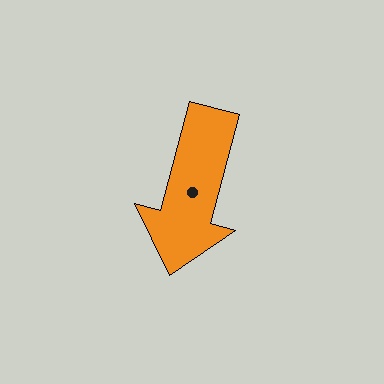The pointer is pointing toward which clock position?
Roughly 6 o'clock.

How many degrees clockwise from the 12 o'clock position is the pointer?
Approximately 195 degrees.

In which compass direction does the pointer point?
South.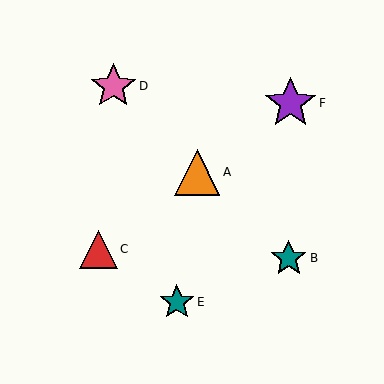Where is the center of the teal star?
The center of the teal star is at (289, 258).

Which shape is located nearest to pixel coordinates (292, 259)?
The teal star (labeled B) at (289, 258) is nearest to that location.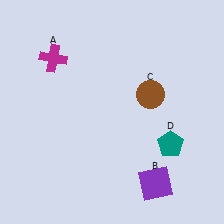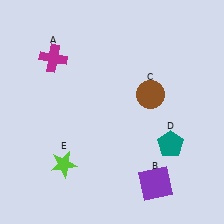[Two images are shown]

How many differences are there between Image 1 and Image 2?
There is 1 difference between the two images.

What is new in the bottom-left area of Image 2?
A lime star (E) was added in the bottom-left area of Image 2.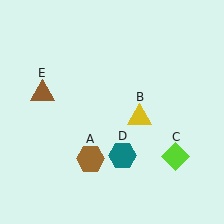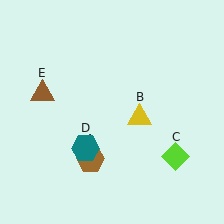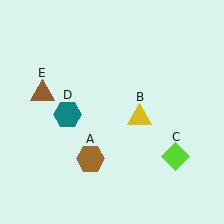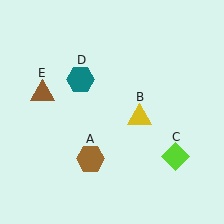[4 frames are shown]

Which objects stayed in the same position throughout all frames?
Brown hexagon (object A) and yellow triangle (object B) and lime diamond (object C) and brown triangle (object E) remained stationary.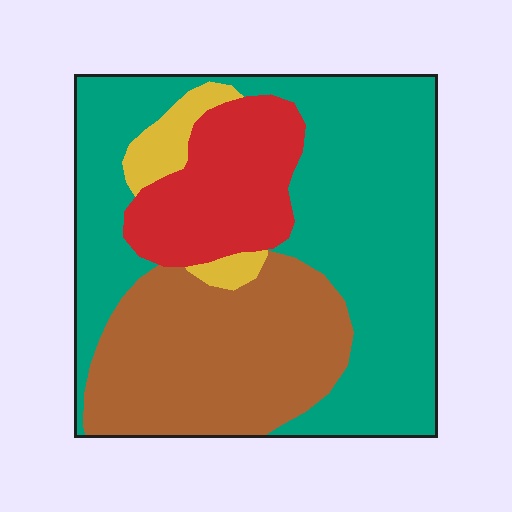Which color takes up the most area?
Teal, at roughly 50%.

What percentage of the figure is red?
Red takes up about one sixth (1/6) of the figure.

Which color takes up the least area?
Yellow, at roughly 5%.